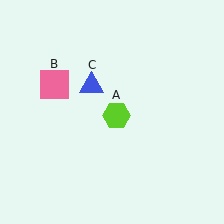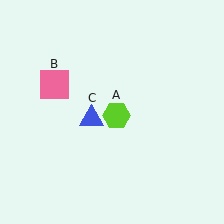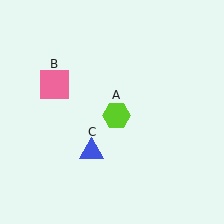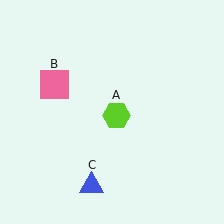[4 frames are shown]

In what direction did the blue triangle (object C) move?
The blue triangle (object C) moved down.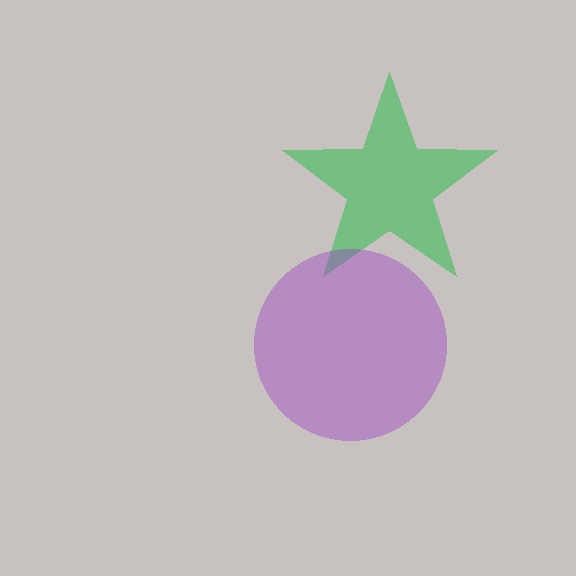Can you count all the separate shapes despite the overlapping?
Yes, there are 2 separate shapes.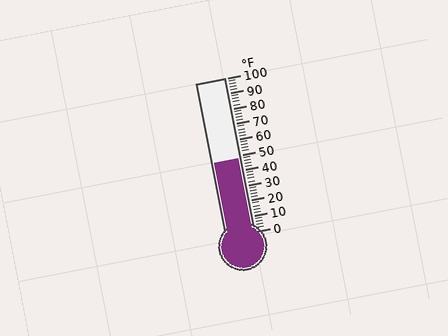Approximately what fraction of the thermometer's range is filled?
The thermometer is filled to approximately 50% of its range.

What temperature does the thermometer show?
The thermometer shows approximately 48°F.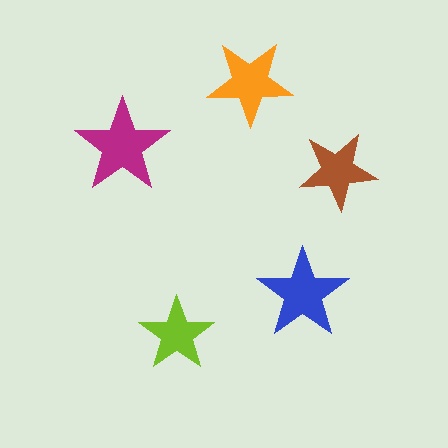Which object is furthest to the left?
The magenta star is leftmost.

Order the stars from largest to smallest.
the magenta one, the blue one, the orange one, the brown one, the lime one.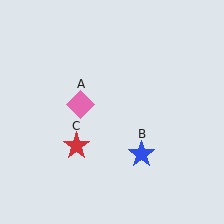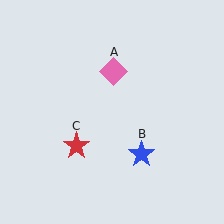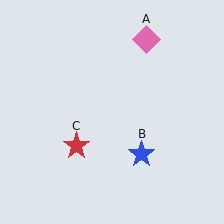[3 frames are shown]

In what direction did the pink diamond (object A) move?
The pink diamond (object A) moved up and to the right.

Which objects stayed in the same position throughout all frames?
Blue star (object B) and red star (object C) remained stationary.